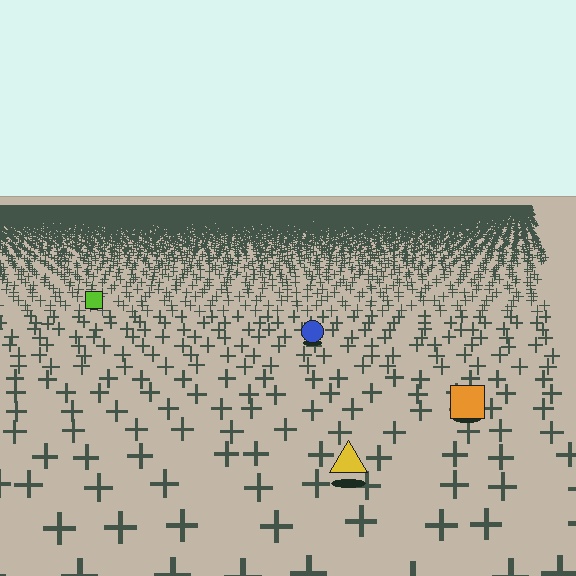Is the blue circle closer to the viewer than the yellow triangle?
No. The yellow triangle is closer — you can tell from the texture gradient: the ground texture is coarser near it.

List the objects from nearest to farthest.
From nearest to farthest: the yellow triangle, the orange square, the blue circle, the lime square.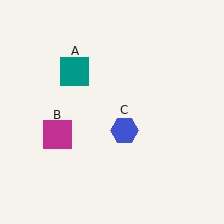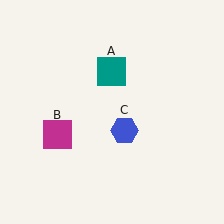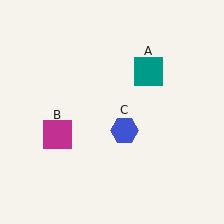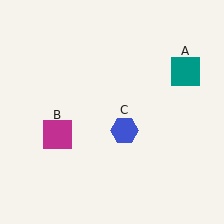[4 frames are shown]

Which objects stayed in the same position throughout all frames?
Magenta square (object B) and blue hexagon (object C) remained stationary.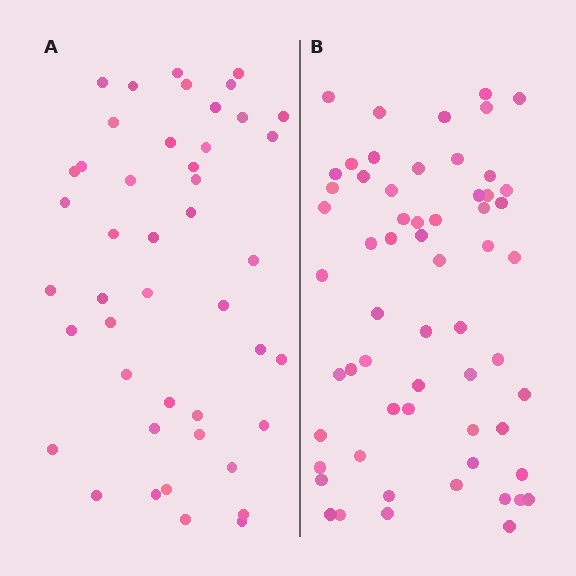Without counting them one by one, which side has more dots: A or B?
Region B (the right region) has more dots.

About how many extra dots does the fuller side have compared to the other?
Region B has approximately 15 more dots than region A.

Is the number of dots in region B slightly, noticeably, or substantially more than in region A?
Region B has noticeably more, but not dramatically so. The ratio is roughly 1.3 to 1.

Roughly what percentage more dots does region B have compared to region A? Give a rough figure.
About 35% more.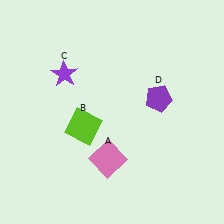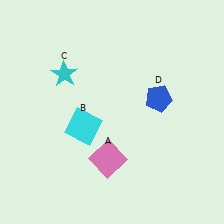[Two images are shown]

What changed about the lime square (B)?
In Image 1, B is lime. In Image 2, it changed to cyan.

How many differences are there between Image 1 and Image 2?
There are 3 differences between the two images.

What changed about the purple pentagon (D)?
In Image 1, D is purple. In Image 2, it changed to blue.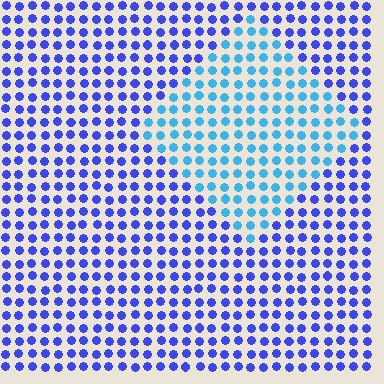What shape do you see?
I see a diamond.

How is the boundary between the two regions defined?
The boundary is defined purely by a slight shift in hue (about 39 degrees). Spacing, size, and orientation are identical on both sides.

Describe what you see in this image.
The image is filled with small blue elements in a uniform arrangement. A diamond-shaped region is visible where the elements are tinted to a slightly different hue, forming a subtle color boundary.